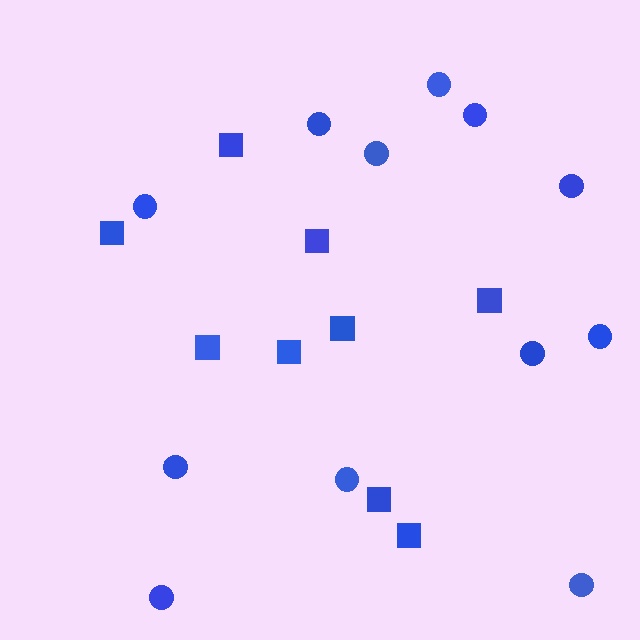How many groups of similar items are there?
There are 2 groups: one group of squares (9) and one group of circles (12).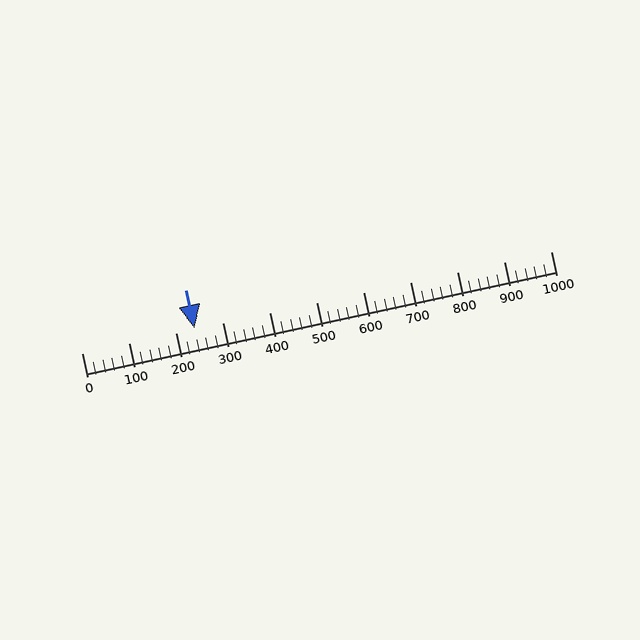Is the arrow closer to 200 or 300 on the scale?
The arrow is closer to 200.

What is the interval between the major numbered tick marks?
The major tick marks are spaced 100 units apart.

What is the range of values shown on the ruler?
The ruler shows values from 0 to 1000.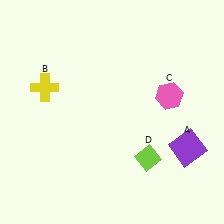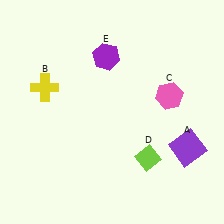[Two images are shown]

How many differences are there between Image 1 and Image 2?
There is 1 difference between the two images.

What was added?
A purple hexagon (E) was added in Image 2.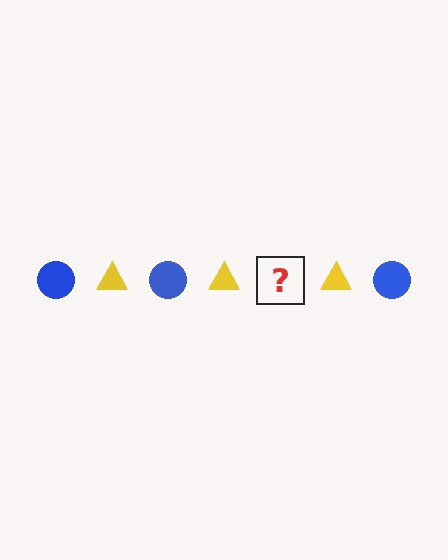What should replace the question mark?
The question mark should be replaced with a blue circle.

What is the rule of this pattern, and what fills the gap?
The rule is that the pattern alternates between blue circle and yellow triangle. The gap should be filled with a blue circle.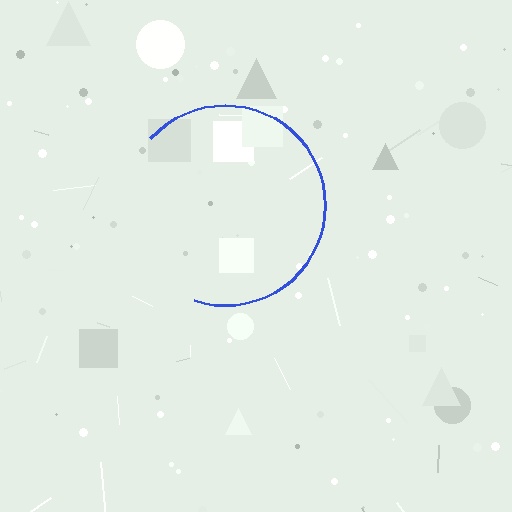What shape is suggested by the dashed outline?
The dashed outline suggests a circle.